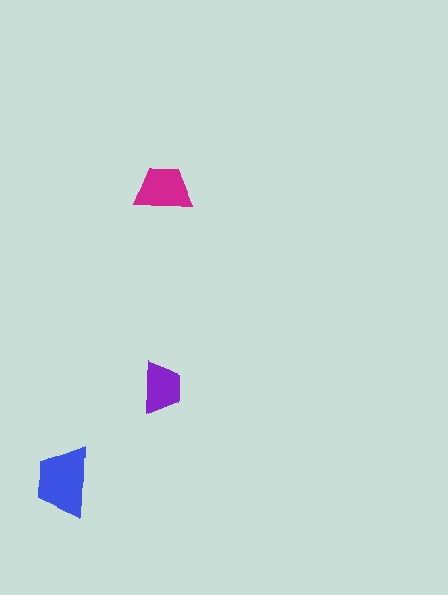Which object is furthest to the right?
The purple trapezoid is rightmost.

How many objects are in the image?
There are 3 objects in the image.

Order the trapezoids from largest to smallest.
the blue one, the magenta one, the purple one.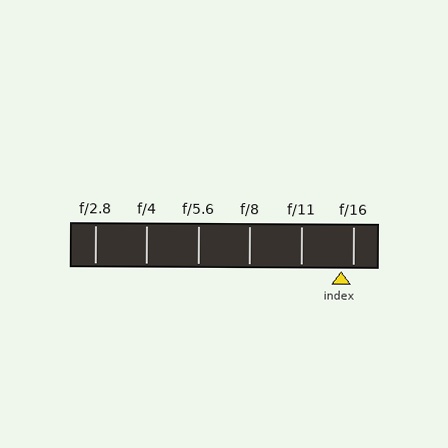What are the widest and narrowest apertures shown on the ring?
The widest aperture shown is f/2.8 and the narrowest is f/16.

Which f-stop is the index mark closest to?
The index mark is closest to f/16.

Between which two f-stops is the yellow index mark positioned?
The index mark is between f/11 and f/16.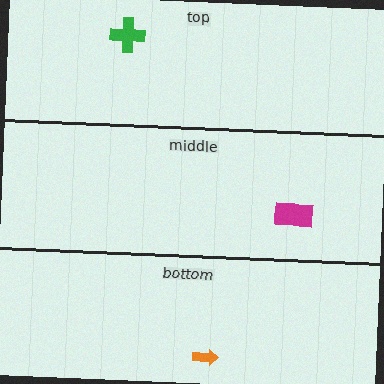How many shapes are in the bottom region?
1.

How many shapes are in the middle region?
1.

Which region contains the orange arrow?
The bottom region.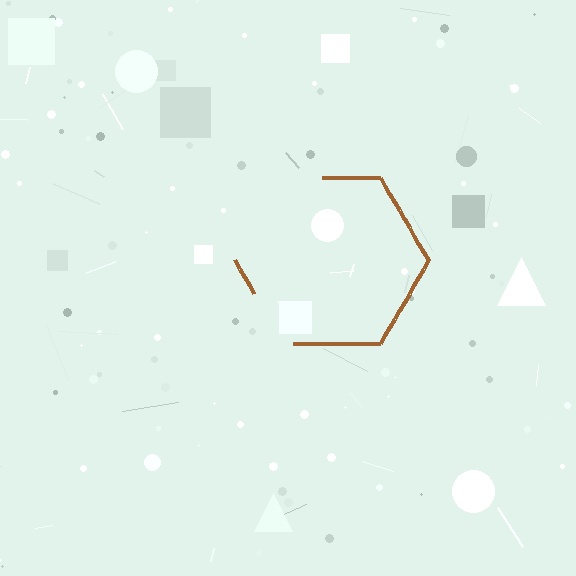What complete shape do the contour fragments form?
The contour fragments form a hexagon.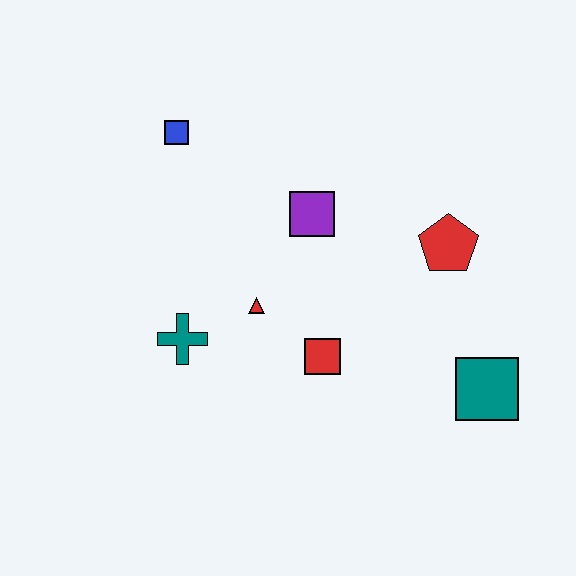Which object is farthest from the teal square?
The blue square is farthest from the teal square.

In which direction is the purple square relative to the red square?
The purple square is above the red square.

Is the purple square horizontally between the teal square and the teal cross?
Yes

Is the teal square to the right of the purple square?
Yes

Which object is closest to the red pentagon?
The purple square is closest to the red pentagon.